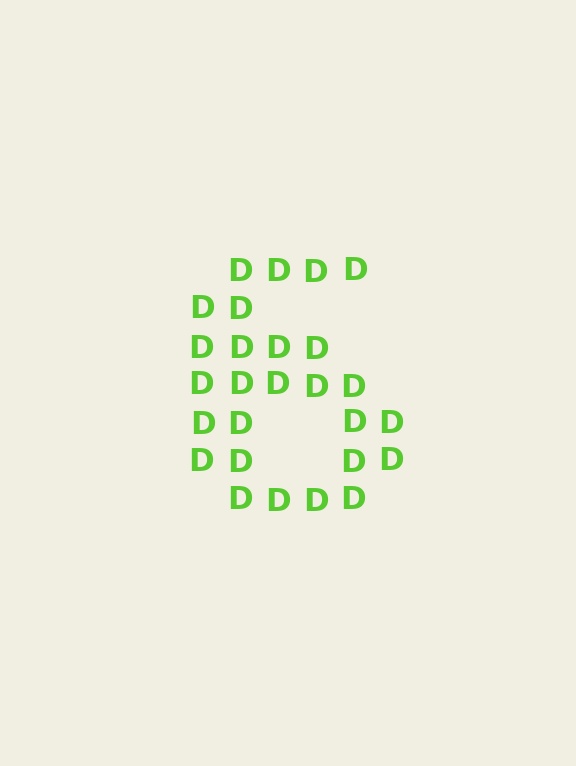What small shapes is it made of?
It is made of small letter D's.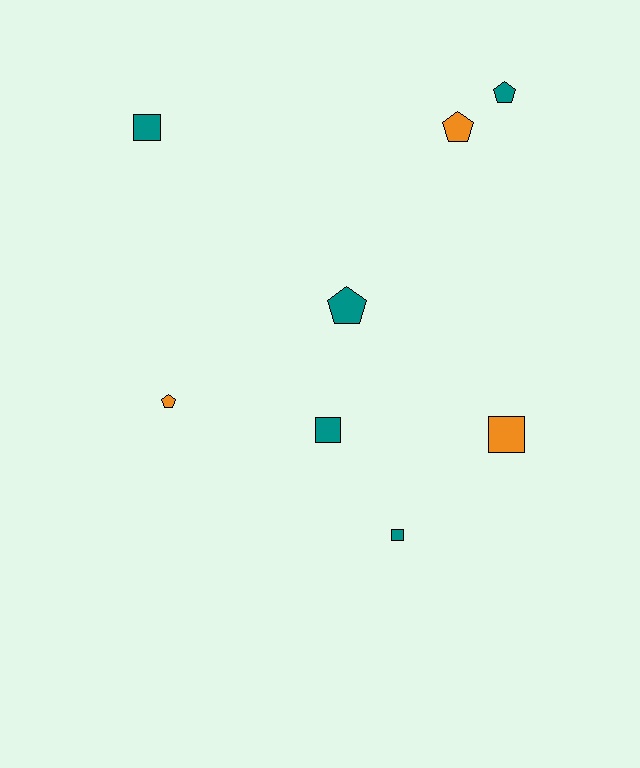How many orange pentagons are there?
There are 2 orange pentagons.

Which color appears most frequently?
Teal, with 5 objects.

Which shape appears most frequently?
Pentagon, with 4 objects.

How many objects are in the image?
There are 8 objects.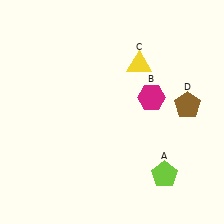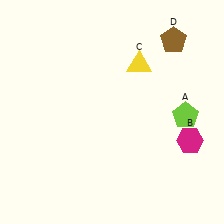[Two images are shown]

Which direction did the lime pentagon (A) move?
The lime pentagon (A) moved up.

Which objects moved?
The objects that moved are: the lime pentagon (A), the magenta hexagon (B), the brown pentagon (D).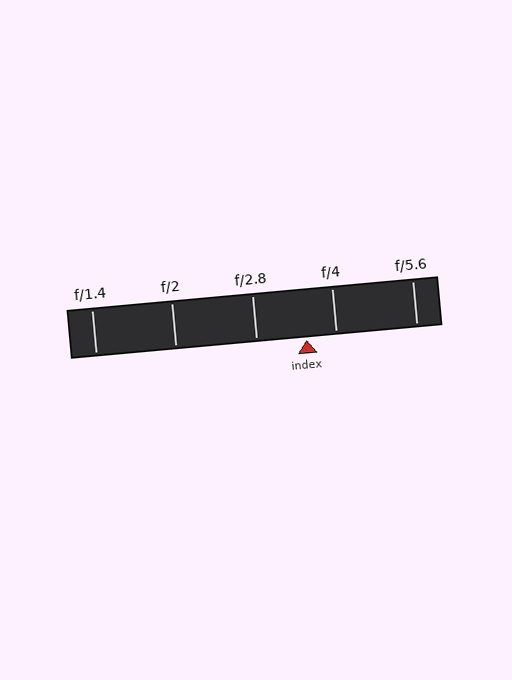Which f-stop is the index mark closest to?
The index mark is closest to f/4.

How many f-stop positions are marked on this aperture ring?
There are 5 f-stop positions marked.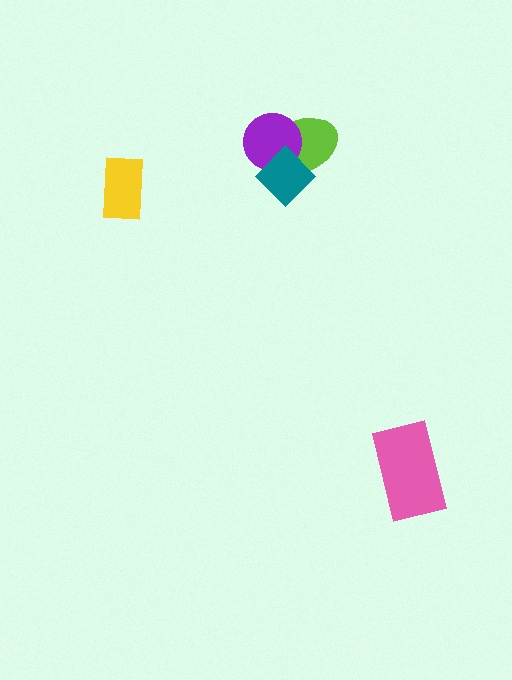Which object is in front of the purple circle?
The teal diamond is in front of the purple circle.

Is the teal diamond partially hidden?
No, no other shape covers it.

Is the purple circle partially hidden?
Yes, it is partially covered by another shape.